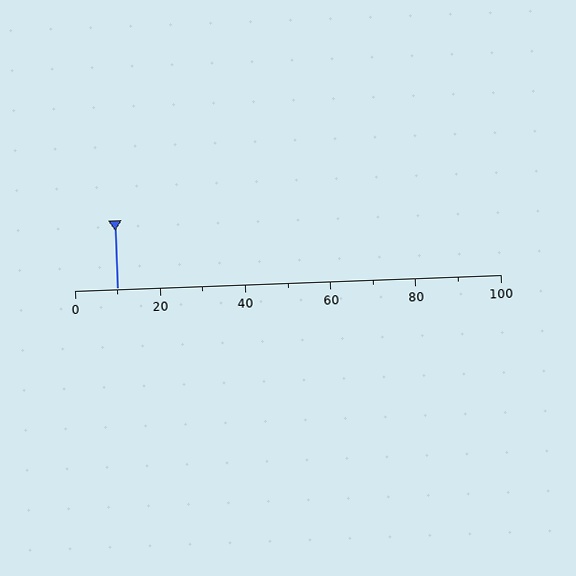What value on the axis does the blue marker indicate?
The marker indicates approximately 10.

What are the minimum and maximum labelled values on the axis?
The axis runs from 0 to 100.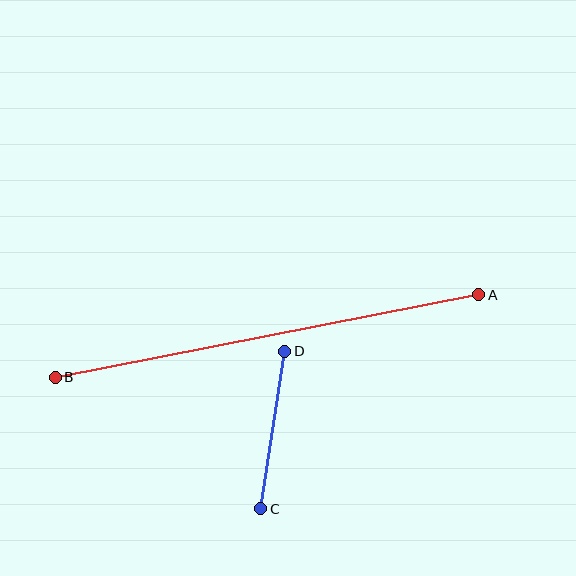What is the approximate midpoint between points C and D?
The midpoint is at approximately (273, 430) pixels.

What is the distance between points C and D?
The distance is approximately 159 pixels.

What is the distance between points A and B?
The distance is approximately 431 pixels.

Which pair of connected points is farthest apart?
Points A and B are farthest apart.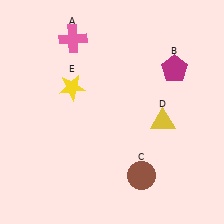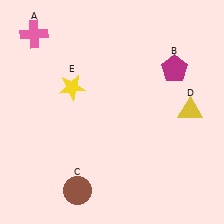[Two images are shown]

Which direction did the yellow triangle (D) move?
The yellow triangle (D) moved right.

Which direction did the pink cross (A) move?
The pink cross (A) moved left.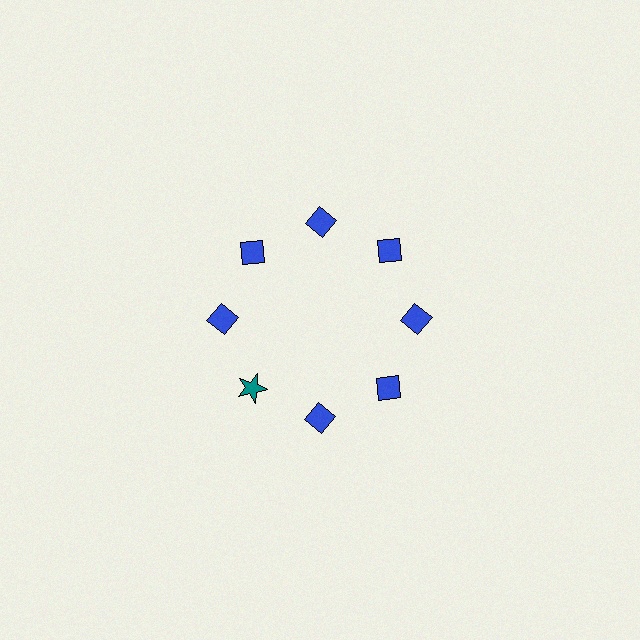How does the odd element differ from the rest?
It differs in both color (teal instead of blue) and shape (star instead of diamond).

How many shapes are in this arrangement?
There are 8 shapes arranged in a ring pattern.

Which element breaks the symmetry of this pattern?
The teal star at roughly the 8 o'clock position breaks the symmetry. All other shapes are blue diamonds.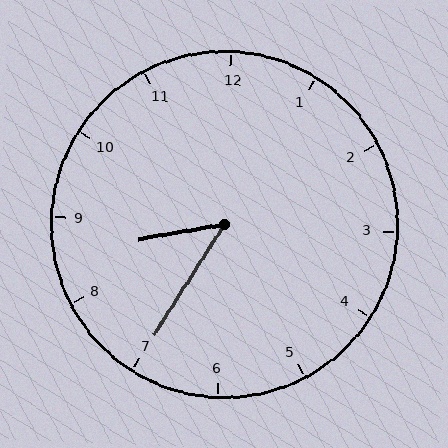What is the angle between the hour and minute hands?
Approximately 48 degrees.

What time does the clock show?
8:35.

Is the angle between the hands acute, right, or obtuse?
It is acute.